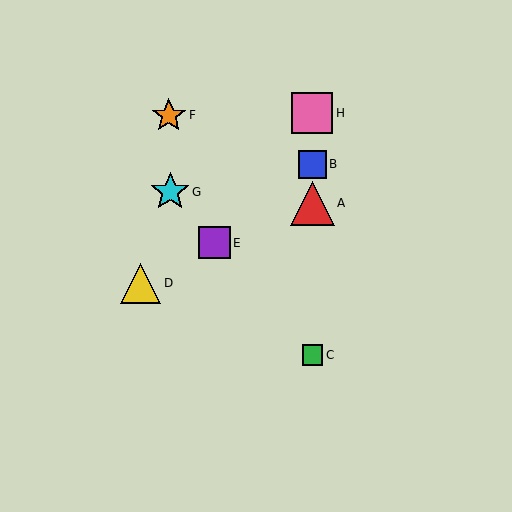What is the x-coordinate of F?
Object F is at x≈169.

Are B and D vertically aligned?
No, B is at x≈312 and D is at x≈141.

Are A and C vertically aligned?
Yes, both are at x≈312.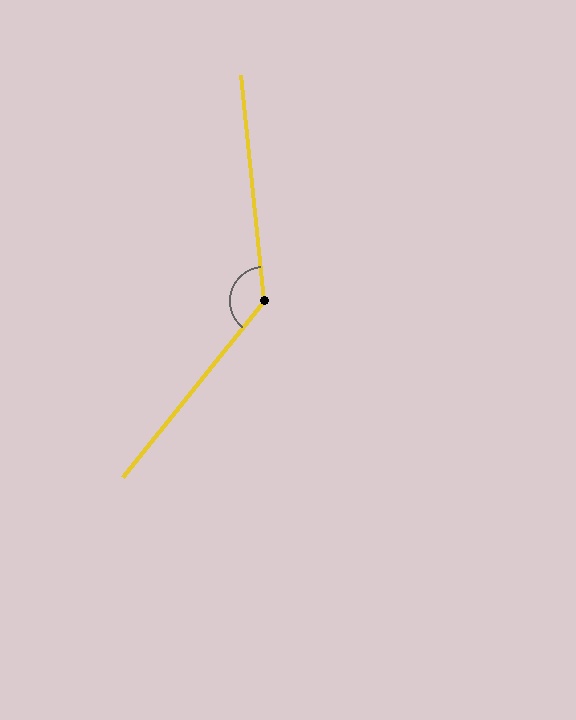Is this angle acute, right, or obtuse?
It is obtuse.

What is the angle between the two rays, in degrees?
Approximately 135 degrees.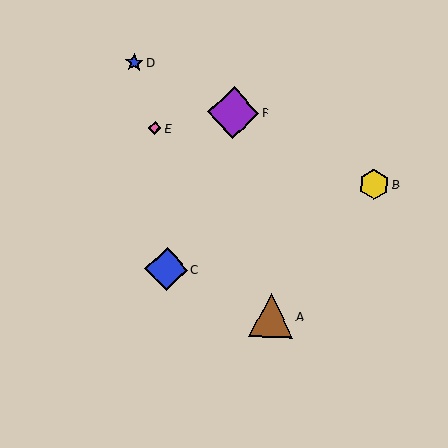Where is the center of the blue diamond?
The center of the blue diamond is at (166, 269).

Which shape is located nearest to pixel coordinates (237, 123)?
The purple diamond (labeled F) at (233, 113) is nearest to that location.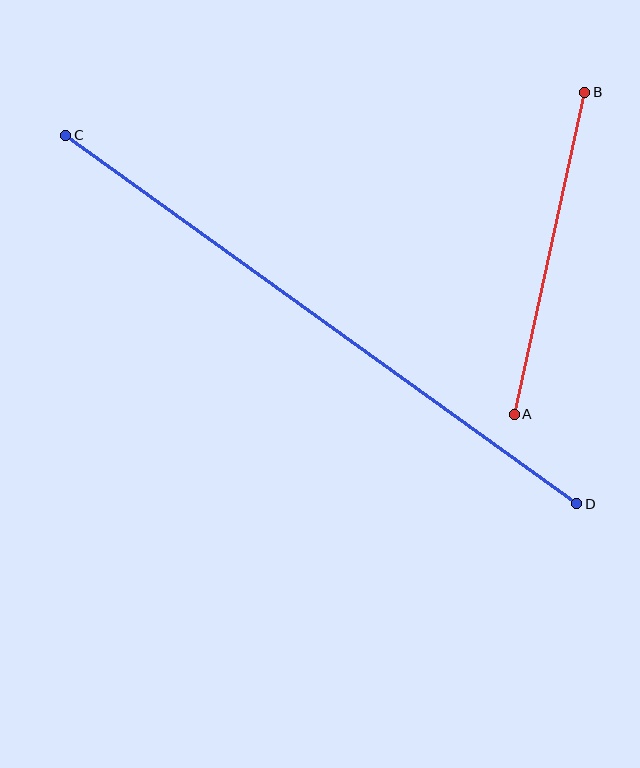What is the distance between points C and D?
The distance is approximately 630 pixels.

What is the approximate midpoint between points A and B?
The midpoint is at approximately (550, 253) pixels.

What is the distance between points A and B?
The distance is approximately 329 pixels.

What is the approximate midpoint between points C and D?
The midpoint is at approximately (321, 320) pixels.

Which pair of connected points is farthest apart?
Points C and D are farthest apart.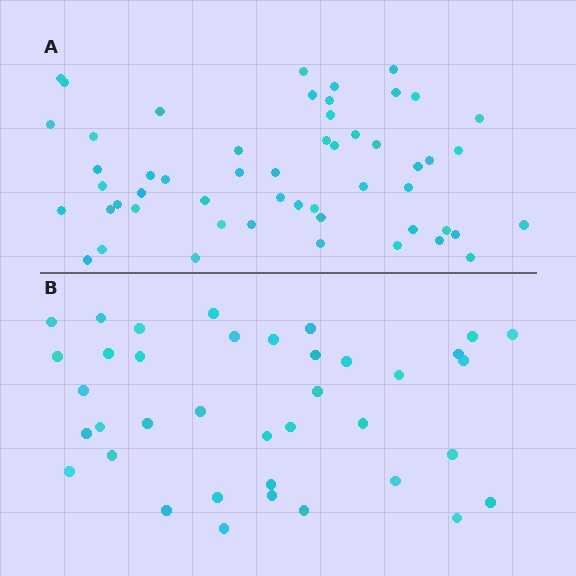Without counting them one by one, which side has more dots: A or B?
Region A (the top region) has more dots.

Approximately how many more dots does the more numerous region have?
Region A has approximately 15 more dots than region B.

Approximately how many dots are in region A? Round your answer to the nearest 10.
About 50 dots. (The exact count is 53, which rounds to 50.)